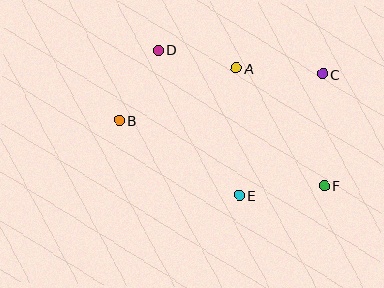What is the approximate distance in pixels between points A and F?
The distance between A and F is approximately 146 pixels.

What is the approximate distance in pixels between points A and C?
The distance between A and C is approximately 86 pixels.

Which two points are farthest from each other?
Points B and F are farthest from each other.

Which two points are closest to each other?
Points A and D are closest to each other.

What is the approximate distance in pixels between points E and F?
The distance between E and F is approximately 85 pixels.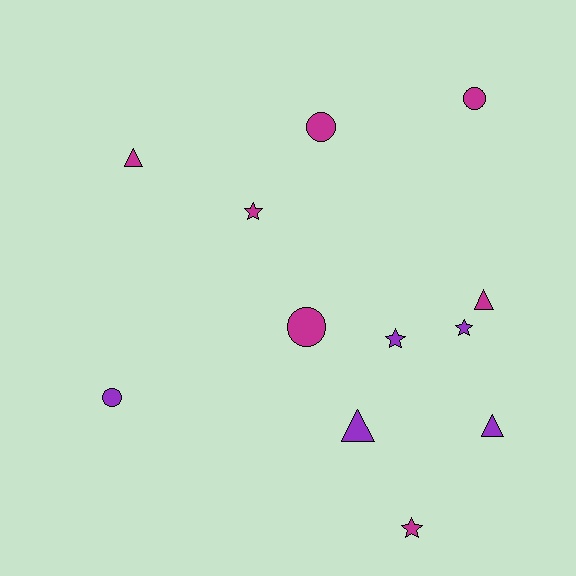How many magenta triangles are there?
There are 2 magenta triangles.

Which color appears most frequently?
Magenta, with 7 objects.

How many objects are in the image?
There are 12 objects.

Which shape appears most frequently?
Circle, with 4 objects.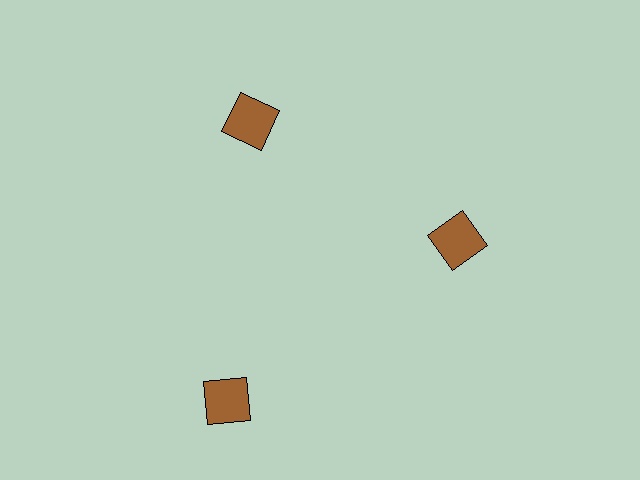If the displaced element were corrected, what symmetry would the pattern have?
It would have 3-fold rotational symmetry — the pattern would map onto itself every 120 degrees.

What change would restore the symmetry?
The symmetry would be restored by moving it inward, back onto the ring so that all 3 squares sit at equal angles and equal distance from the center.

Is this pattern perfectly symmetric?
No. The 3 brown squares are arranged in a ring, but one element near the 7 o'clock position is pushed outward from the center, breaking the 3-fold rotational symmetry.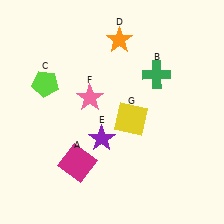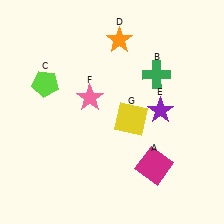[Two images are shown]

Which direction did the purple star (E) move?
The purple star (E) moved right.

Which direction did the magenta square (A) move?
The magenta square (A) moved right.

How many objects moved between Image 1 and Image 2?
2 objects moved between the two images.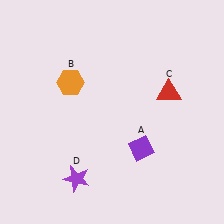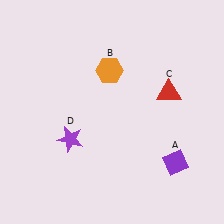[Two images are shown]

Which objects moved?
The objects that moved are: the purple diamond (A), the orange hexagon (B), the purple star (D).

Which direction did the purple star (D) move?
The purple star (D) moved up.